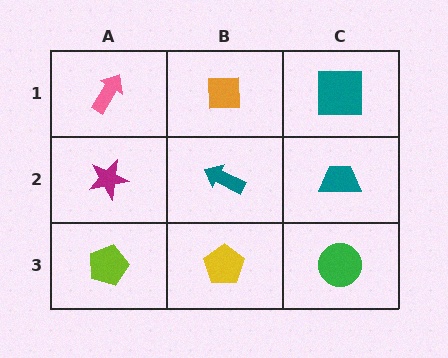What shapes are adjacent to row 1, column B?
A teal arrow (row 2, column B), a pink arrow (row 1, column A), a teal square (row 1, column C).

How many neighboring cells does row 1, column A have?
2.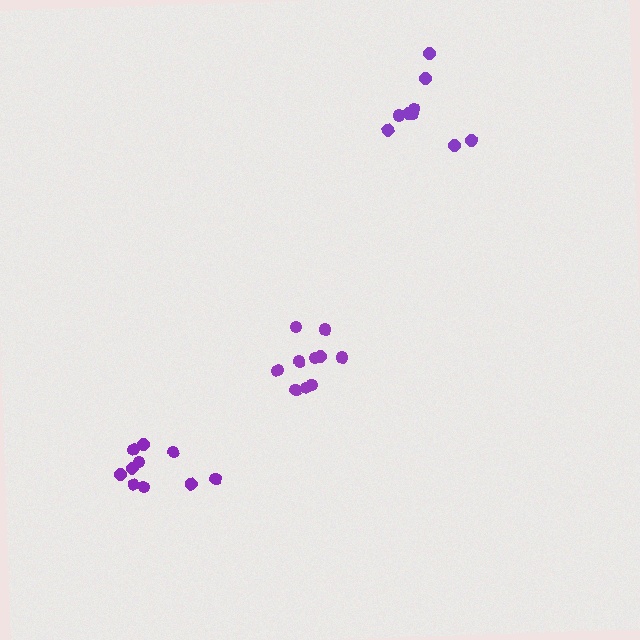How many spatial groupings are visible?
There are 3 spatial groupings.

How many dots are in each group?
Group 1: 10 dots, Group 2: 10 dots, Group 3: 9 dots (29 total).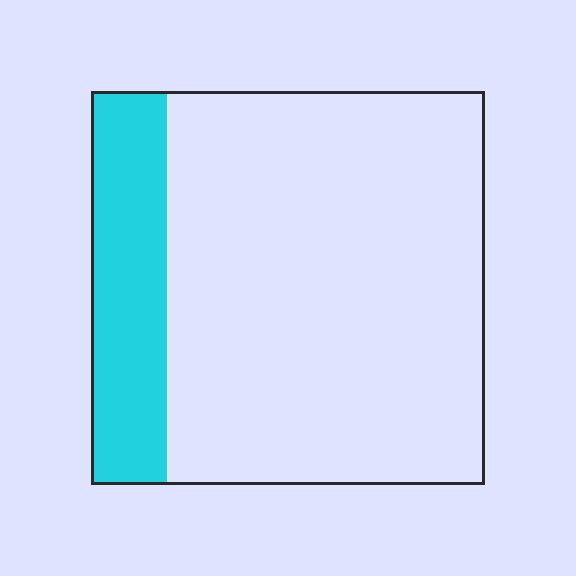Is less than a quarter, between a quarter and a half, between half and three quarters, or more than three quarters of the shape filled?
Less than a quarter.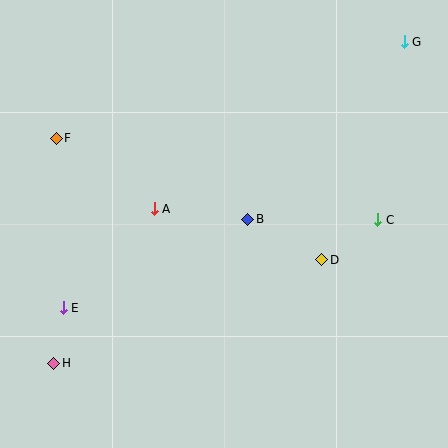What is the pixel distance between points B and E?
The distance between B and E is 205 pixels.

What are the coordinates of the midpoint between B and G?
The midpoint between B and G is at (326, 130).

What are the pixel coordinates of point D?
Point D is at (322, 260).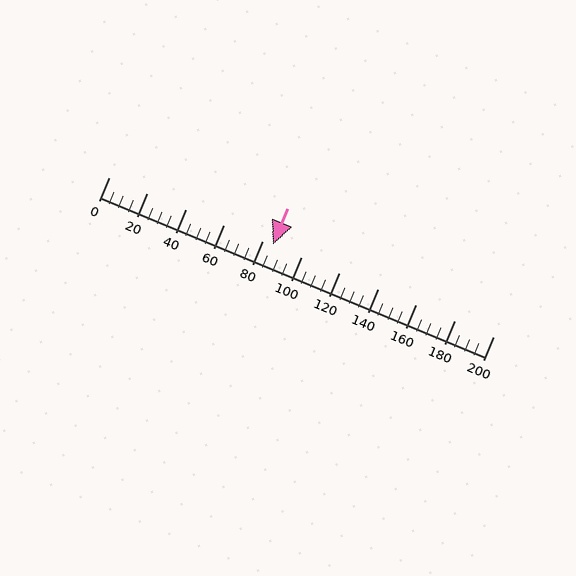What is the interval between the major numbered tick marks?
The major tick marks are spaced 20 units apart.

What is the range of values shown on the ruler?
The ruler shows values from 0 to 200.